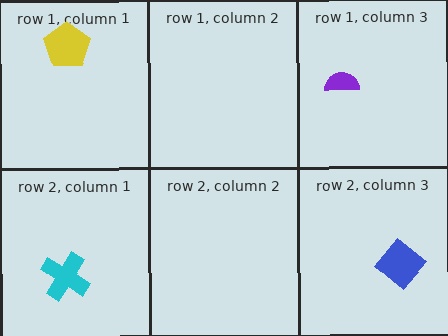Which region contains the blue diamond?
The row 2, column 3 region.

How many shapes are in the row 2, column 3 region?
1.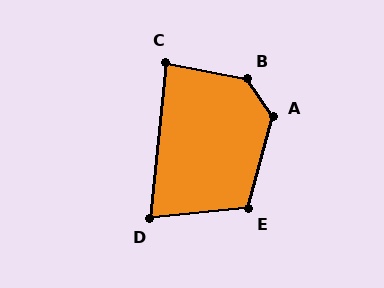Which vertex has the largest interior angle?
B, at approximately 135 degrees.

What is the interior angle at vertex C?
Approximately 85 degrees (acute).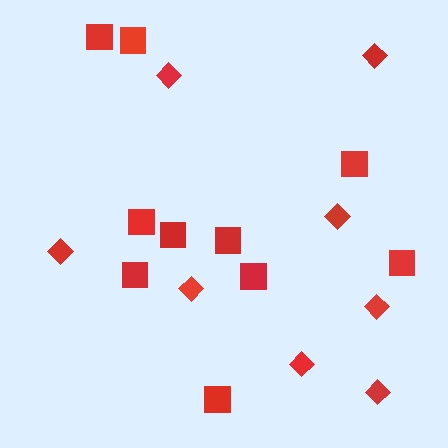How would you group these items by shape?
There are 2 groups: one group of diamonds (8) and one group of squares (10).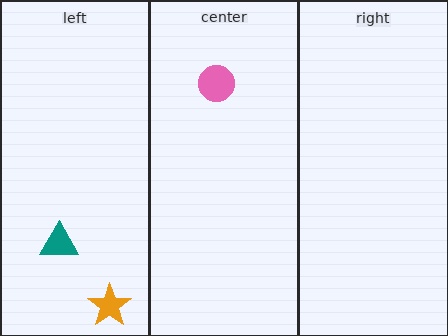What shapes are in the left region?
The teal triangle, the orange star.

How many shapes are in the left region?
2.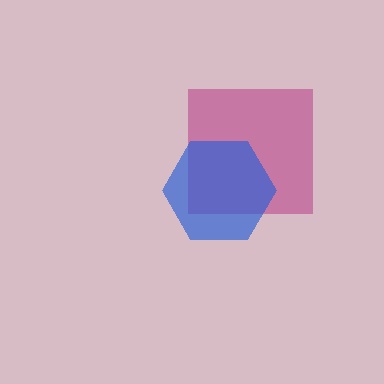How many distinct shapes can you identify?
There are 2 distinct shapes: a magenta square, a blue hexagon.